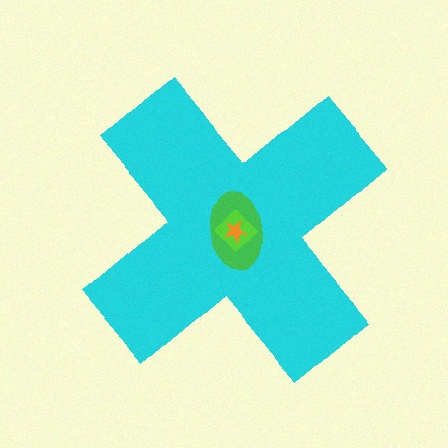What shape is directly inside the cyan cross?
The green ellipse.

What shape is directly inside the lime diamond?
The orange star.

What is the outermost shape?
The cyan cross.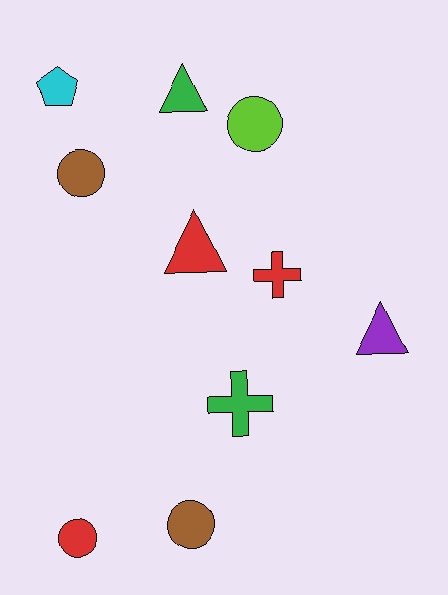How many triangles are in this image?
There are 3 triangles.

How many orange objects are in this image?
There are no orange objects.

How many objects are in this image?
There are 10 objects.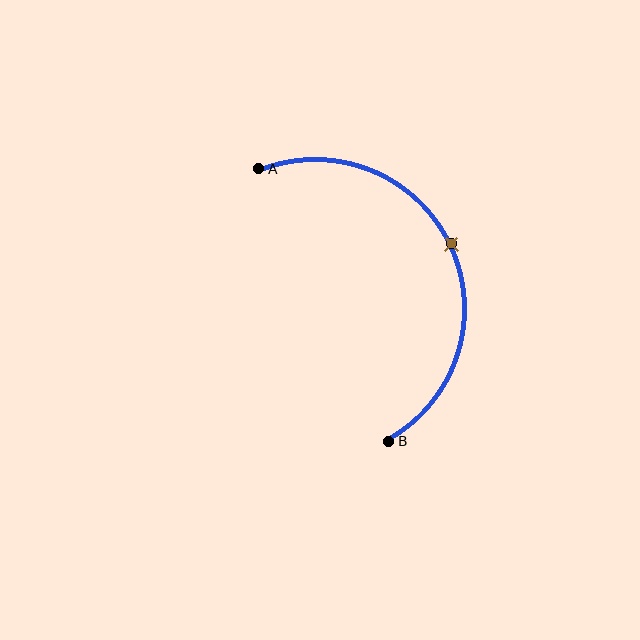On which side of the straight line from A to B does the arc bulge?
The arc bulges to the right of the straight line connecting A and B.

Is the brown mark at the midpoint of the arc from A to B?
Yes. The brown mark lies on the arc at equal arc-length from both A and B — it is the arc midpoint.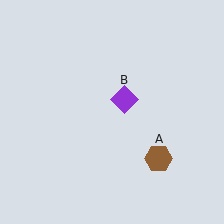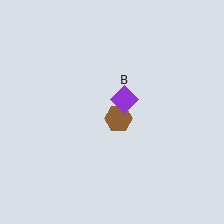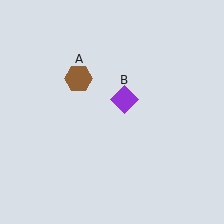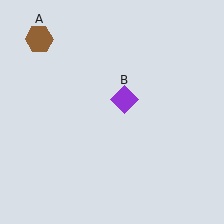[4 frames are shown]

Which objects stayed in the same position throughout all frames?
Purple diamond (object B) remained stationary.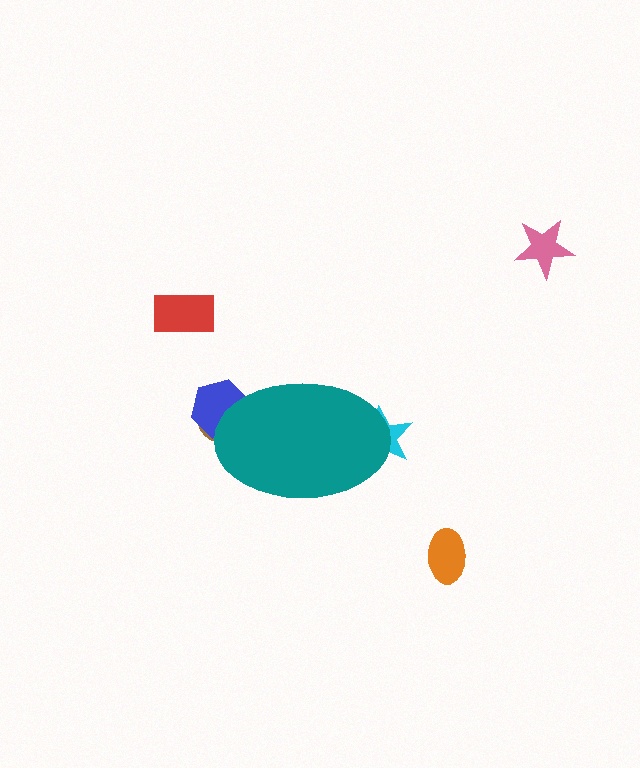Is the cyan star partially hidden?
Yes, the cyan star is partially hidden behind the teal ellipse.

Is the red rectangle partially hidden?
No, the red rectangle is fully visible.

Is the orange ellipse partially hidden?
No, the orange ellipse is fully visible.